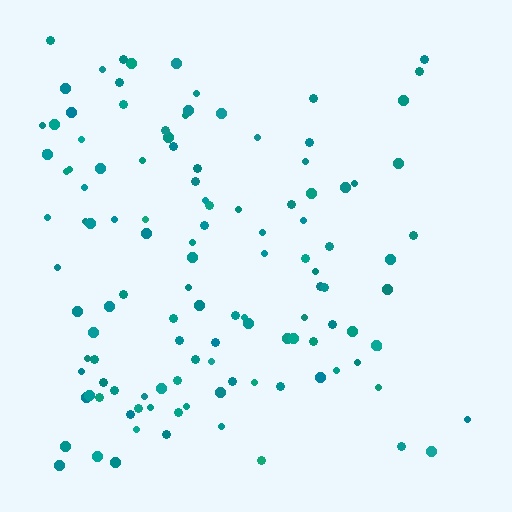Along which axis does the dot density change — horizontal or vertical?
Horizontal.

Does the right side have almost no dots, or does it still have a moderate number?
Still a moderate number, just noticeably fewer than the left.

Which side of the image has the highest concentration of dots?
The left.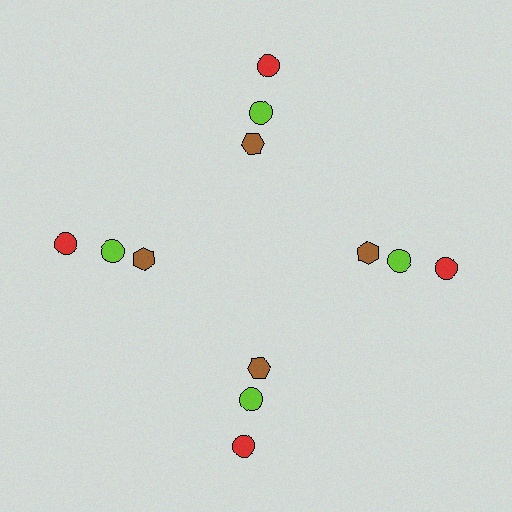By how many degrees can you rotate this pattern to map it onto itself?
The pattern maps onto itself every 90 degrees of rotation.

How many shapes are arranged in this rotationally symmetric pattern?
There are 12 shapes, arranged in 4 groups of 3.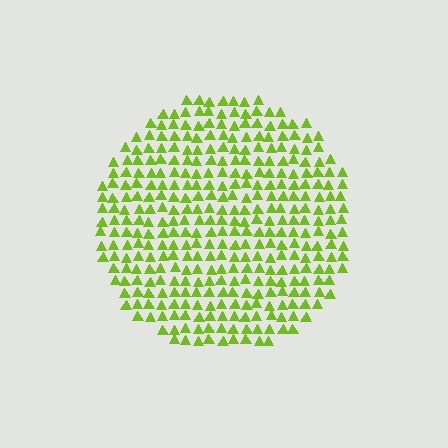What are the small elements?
The small elements are triangles.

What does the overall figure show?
The overall figure shows a circle.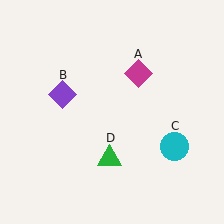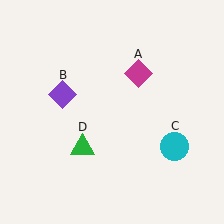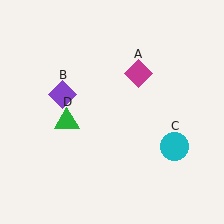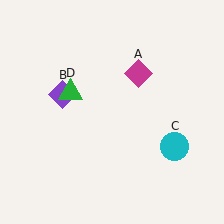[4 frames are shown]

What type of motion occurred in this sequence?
The green triangle (object D) rotated clockwise around the center of the scene.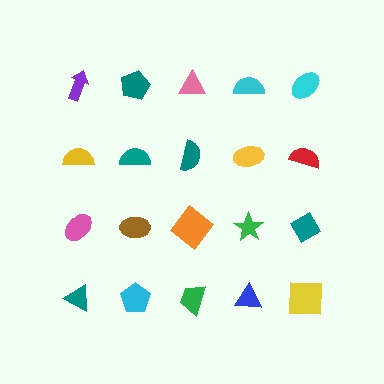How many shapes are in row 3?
5 shapes.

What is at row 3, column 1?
A pink ellipse.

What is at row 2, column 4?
A yellow ellipse.